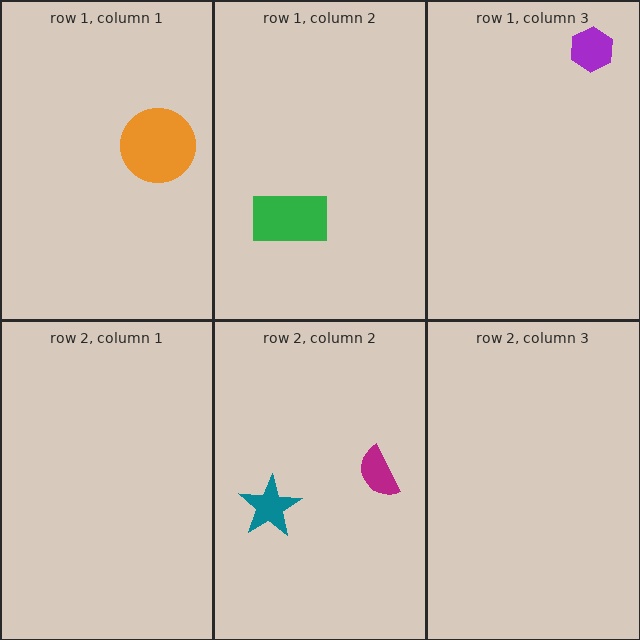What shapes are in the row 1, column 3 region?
The purple hexagon.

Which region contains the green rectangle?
The row 1, column 2 region.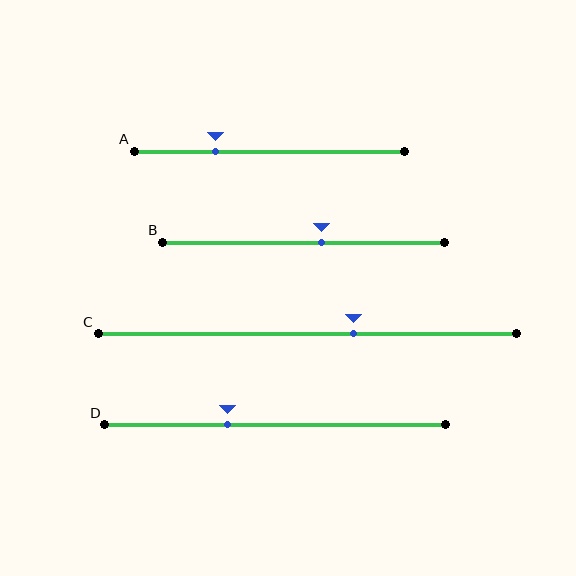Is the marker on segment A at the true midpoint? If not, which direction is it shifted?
No, the marker on segment A is shifted to the left by about 20% of the segment length.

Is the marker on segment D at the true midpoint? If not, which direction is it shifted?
No, the marker on segment D is shifted to the left by about 14% of the segment length.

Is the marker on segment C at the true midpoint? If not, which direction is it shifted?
No, the marker on segment C is shifted to the right by about 11% of the segment length.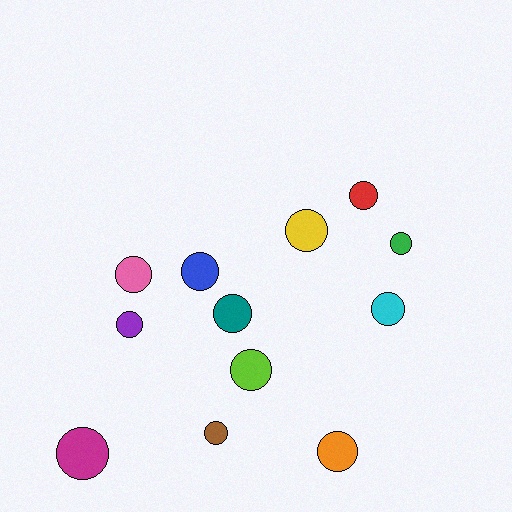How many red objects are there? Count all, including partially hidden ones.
There is 1 red object.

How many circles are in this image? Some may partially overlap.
There are 12 circles.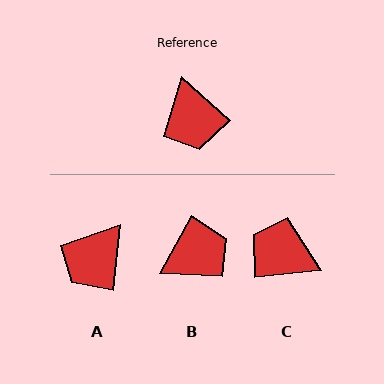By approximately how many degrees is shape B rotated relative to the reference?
Approximately 103 degrees counter-clockwise.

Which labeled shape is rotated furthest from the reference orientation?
C, about 132 degrees away.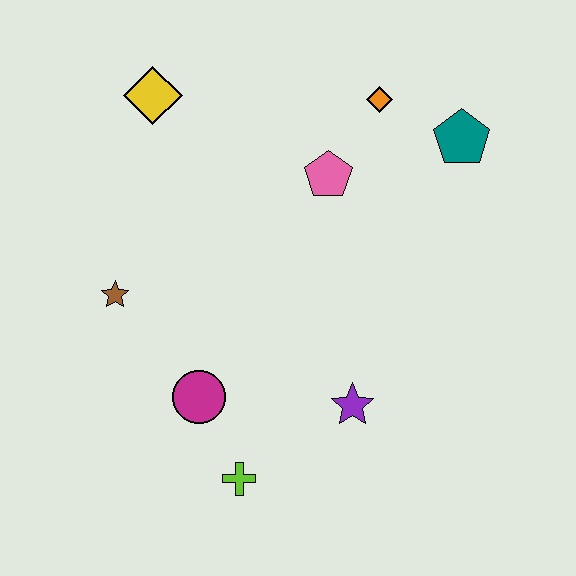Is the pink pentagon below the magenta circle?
No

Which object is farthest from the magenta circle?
The teal pentagon is farthest from the magenta circle.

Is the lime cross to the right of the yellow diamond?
Yes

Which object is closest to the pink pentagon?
The orange diamond is closest to the pink pentagon.